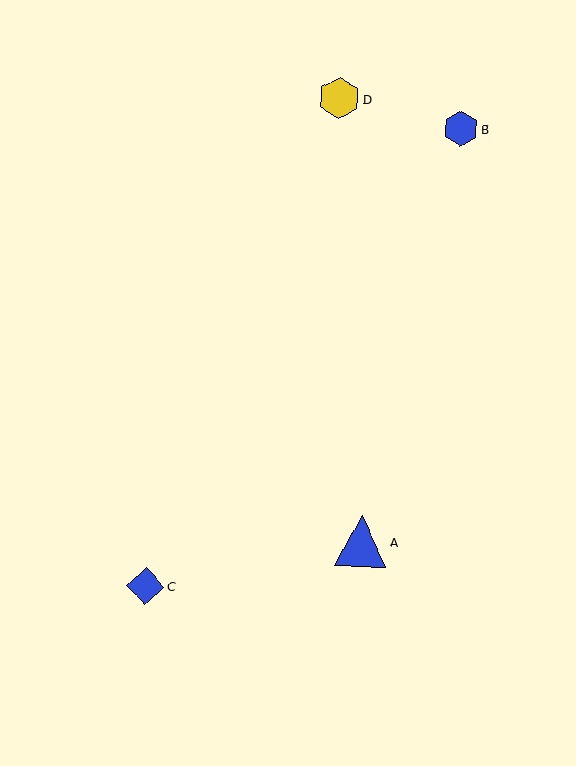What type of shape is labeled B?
Shape B is a blue hexagon.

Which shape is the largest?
The blue triangle (labeled A) is the largest.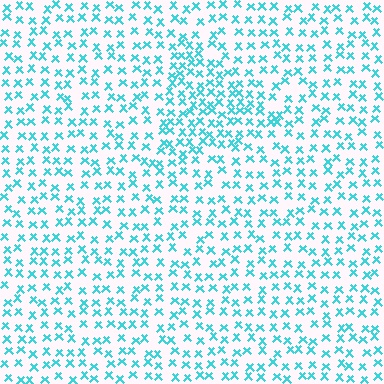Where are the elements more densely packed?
The elements are more densely packed inside the triangle boundary.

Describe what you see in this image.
The image contains small cyan elements arranged at two different densities. A triangle-shaped region is visible where the elements are more densely packed than the surrounding area.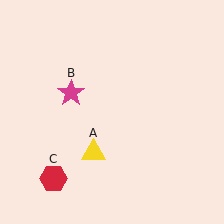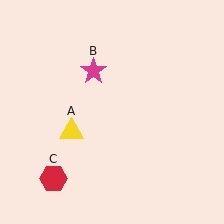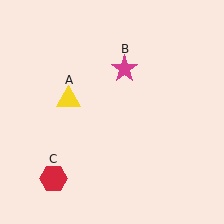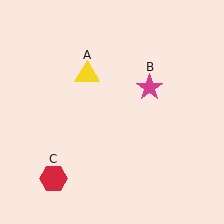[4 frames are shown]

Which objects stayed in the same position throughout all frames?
Red hexagon (object C) remained stationary.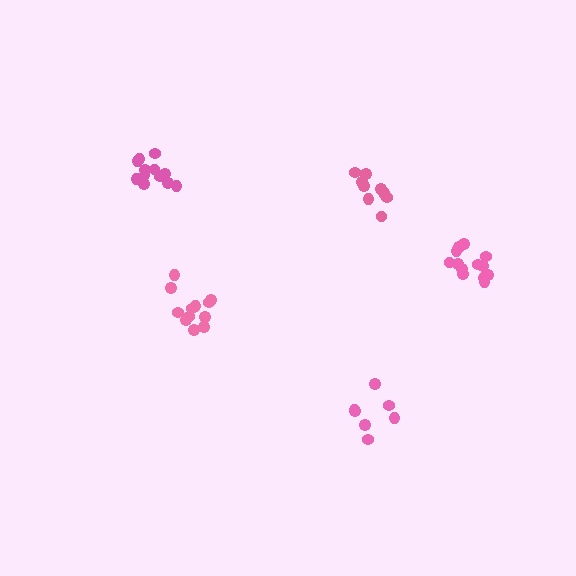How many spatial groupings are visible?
There are 5 spatial groupings.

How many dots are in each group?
Group 1: 9 dots, Group 2: 7 dots, Group 3: 12 dots, Group 4: 13 dots, Group 5: 12 dots (53 total).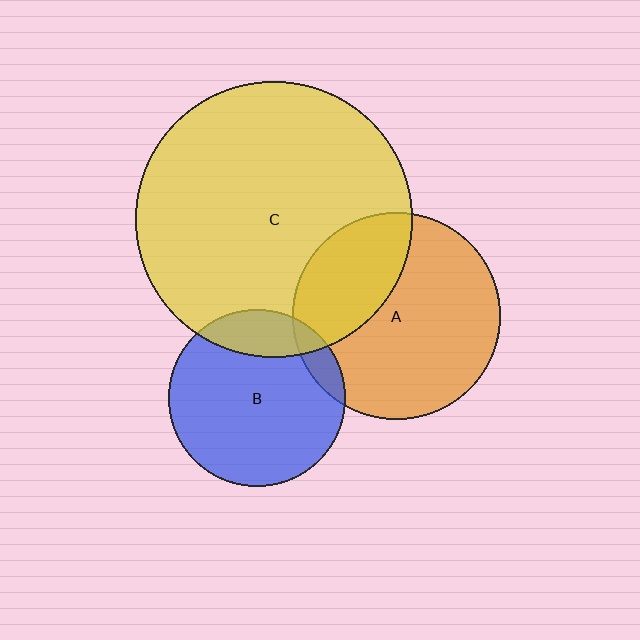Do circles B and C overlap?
Yes.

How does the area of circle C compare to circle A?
Approximately 1.8 times.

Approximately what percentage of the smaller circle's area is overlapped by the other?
Approximately 20%.